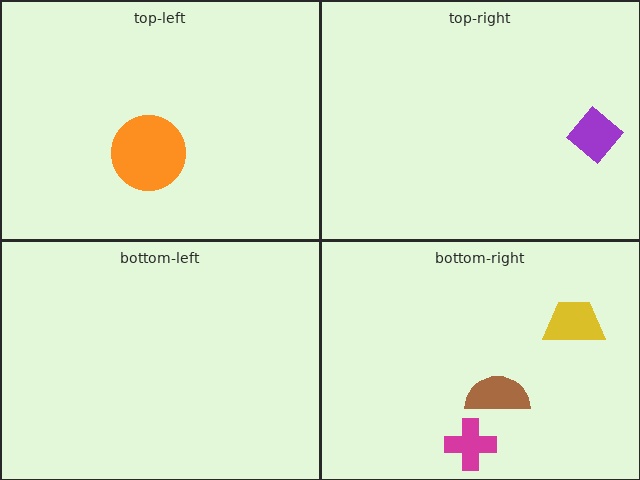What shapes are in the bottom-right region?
The magenta cross, the yellow trapezoid, the brown semicircle.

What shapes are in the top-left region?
The orange circle.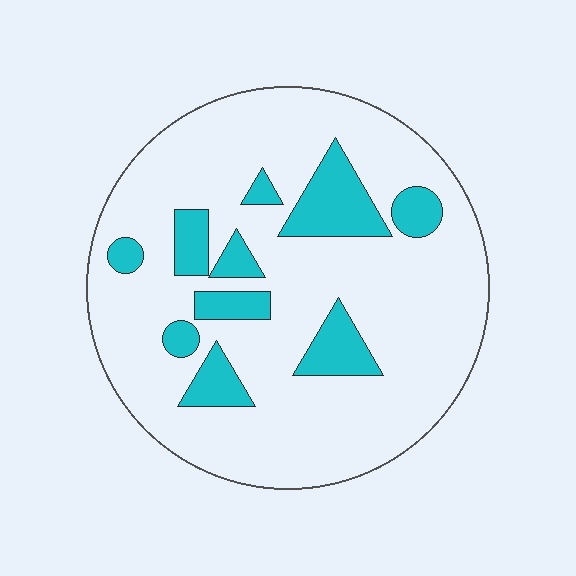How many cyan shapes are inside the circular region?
10.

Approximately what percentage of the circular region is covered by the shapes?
Approximately 20%.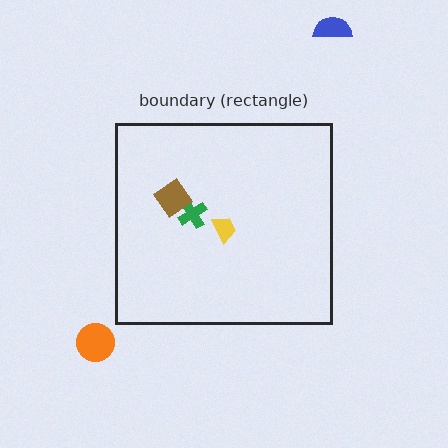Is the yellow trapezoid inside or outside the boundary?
Inside.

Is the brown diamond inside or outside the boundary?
Inside.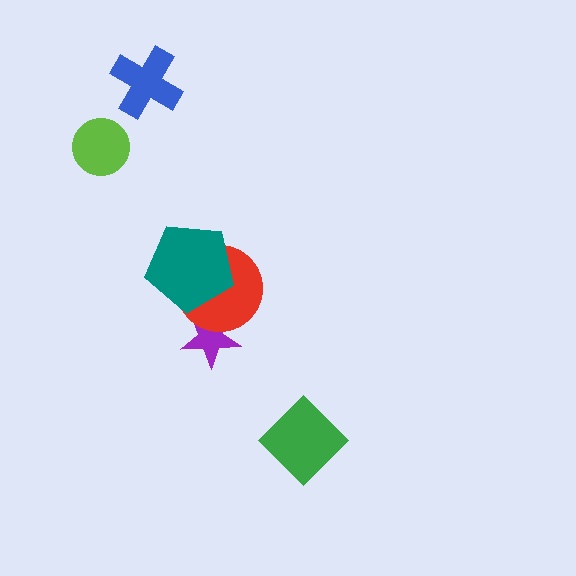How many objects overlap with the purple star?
1 object overlaps with the purple star.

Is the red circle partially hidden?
Yes, it is partially covered by another shape.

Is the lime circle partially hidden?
No, no other shape covers it.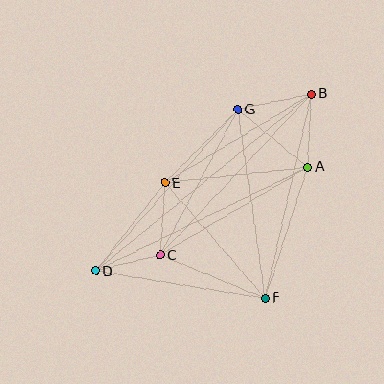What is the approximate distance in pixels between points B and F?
The distance between B and F is approximately 210 pixels.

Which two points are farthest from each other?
Points B and D are farthest from each other.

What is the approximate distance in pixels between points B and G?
The distance between B and G is approximately 75 pixels.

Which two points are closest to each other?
Points C and D are closest to each other.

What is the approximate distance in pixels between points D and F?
The distance between D and F is approximately 172 pixels.